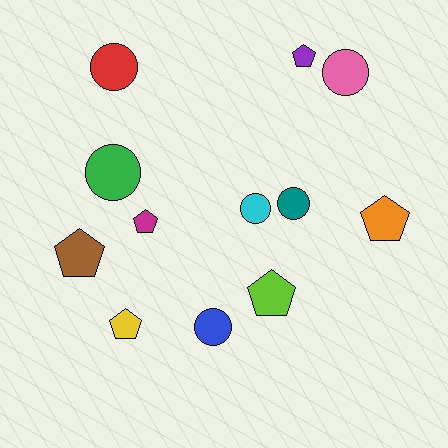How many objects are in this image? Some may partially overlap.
There are 12 objects.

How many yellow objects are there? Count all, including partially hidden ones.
There is 1 yellow object.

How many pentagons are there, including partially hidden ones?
There are 6 pentagons.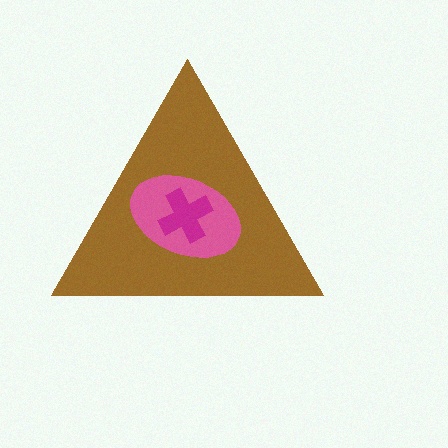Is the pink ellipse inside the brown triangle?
Yes.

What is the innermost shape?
The magenta cross.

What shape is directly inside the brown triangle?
The pink ellipse.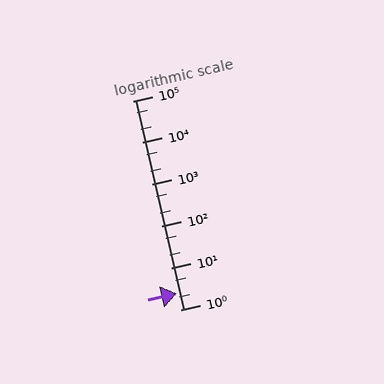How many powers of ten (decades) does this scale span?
The scale spans 5 decades, from 1 to 100000.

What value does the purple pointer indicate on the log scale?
The pointer indicates approximately 2.4.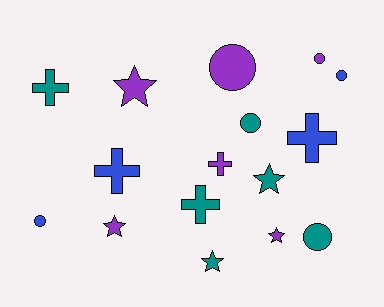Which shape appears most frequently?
Circle, with 6 objects.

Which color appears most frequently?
Teal, with 6 objects.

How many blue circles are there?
There are 2 blue circles.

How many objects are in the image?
There are 16 objects.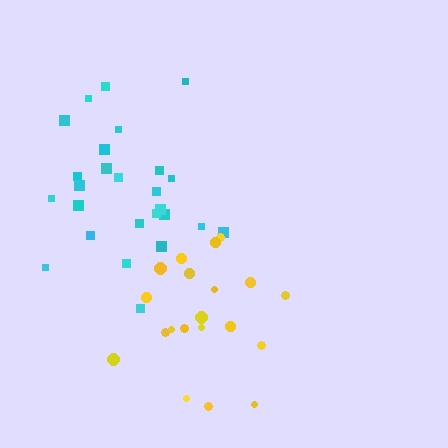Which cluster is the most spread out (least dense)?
Yellow.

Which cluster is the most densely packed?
Cyan.